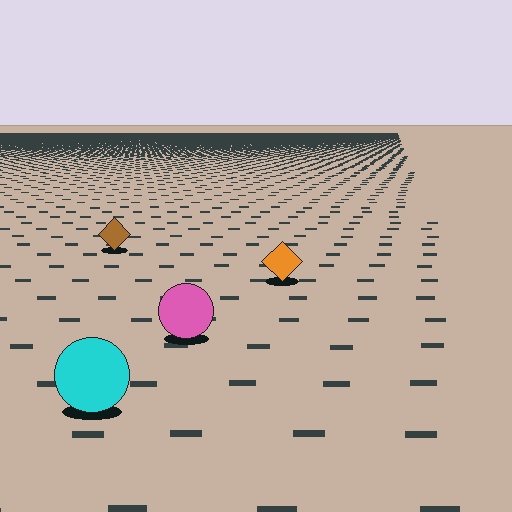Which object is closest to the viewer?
The cyan circle is closest. The texture marks near it are larger and more spread out.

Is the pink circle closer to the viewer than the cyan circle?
No. The cyan circle is closer — you can tell from the texture gradient: the ground texture is coarser near it.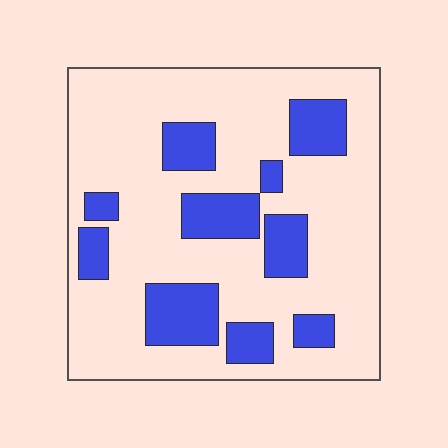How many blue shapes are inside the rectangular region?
10.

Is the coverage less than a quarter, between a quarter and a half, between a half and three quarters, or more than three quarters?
Less than a quarter.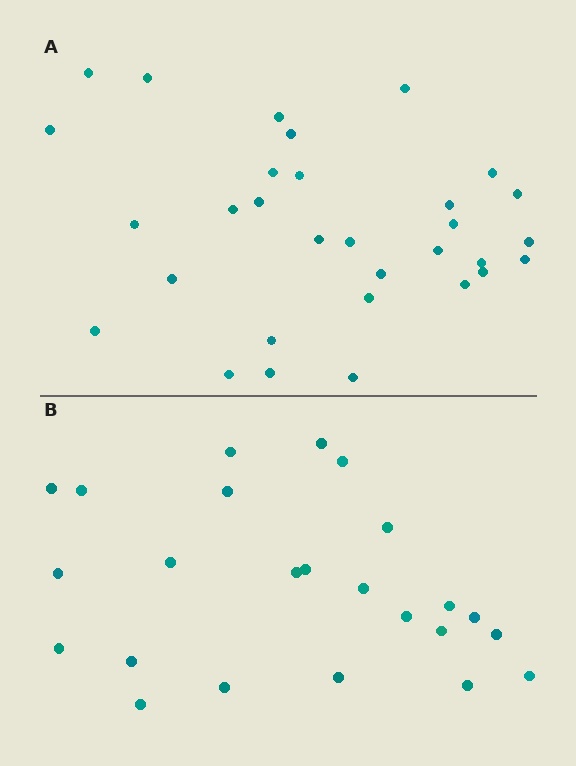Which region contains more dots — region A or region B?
Region A (the top region) has more dots.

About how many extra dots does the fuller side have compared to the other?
Region A has roughly 8 or so more dots than region B.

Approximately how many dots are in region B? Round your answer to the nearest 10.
About 20 dots. (The exact count is 24, which rounds to 20.)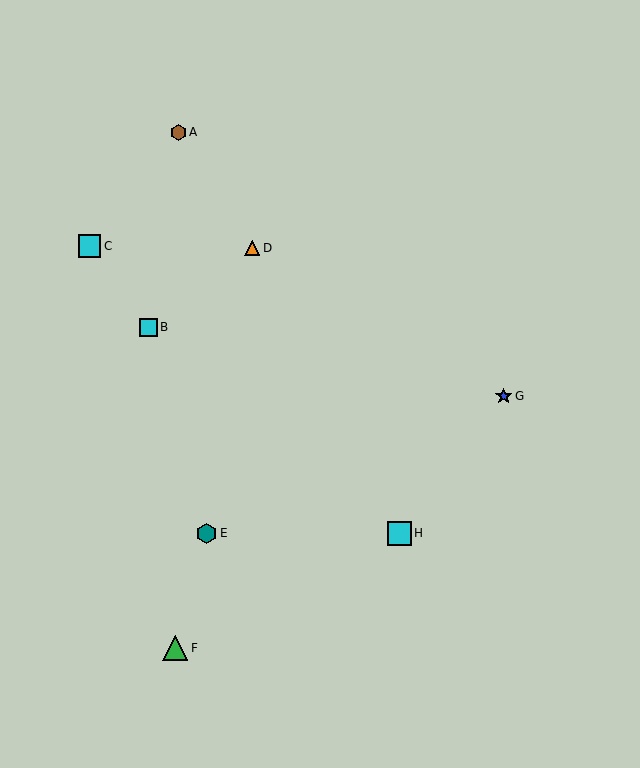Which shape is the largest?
The green triangle (labeled F) is the largest.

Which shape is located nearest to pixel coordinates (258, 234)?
The orange triangle (labeled D) at (252, 248) is nearest to that location.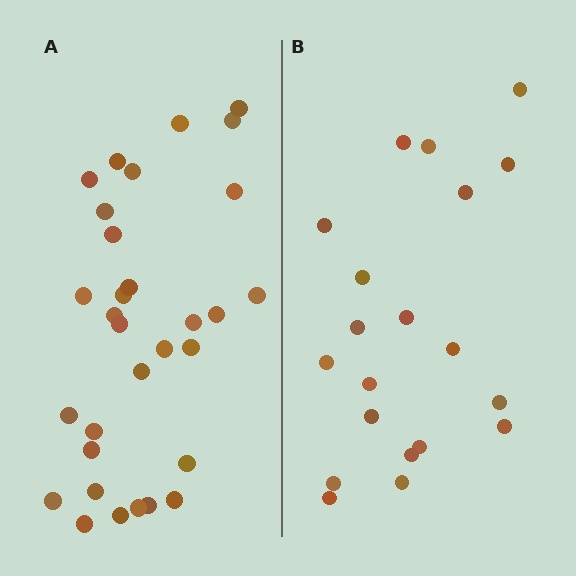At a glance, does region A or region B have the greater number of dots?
Region A (the left region) has more dots.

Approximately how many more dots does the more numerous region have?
Region A has roughly 12 or so more dots than region B.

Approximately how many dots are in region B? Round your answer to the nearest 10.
About 20 dots.